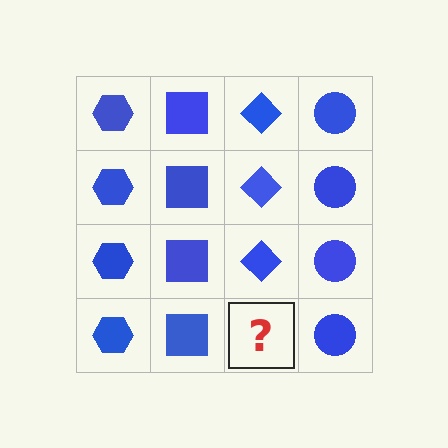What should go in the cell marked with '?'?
The missing cell should contain a blue diamond.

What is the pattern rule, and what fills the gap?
The rule is that each column has a consistent shape. The gap should be filled with a blue diamond.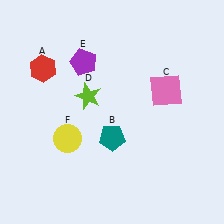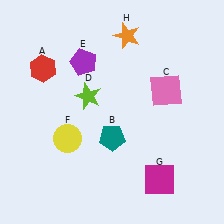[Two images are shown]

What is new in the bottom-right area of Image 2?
A magenta square (G) was added in the bottom-right area of Image 2.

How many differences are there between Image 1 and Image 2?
There are 2 differences between the two images.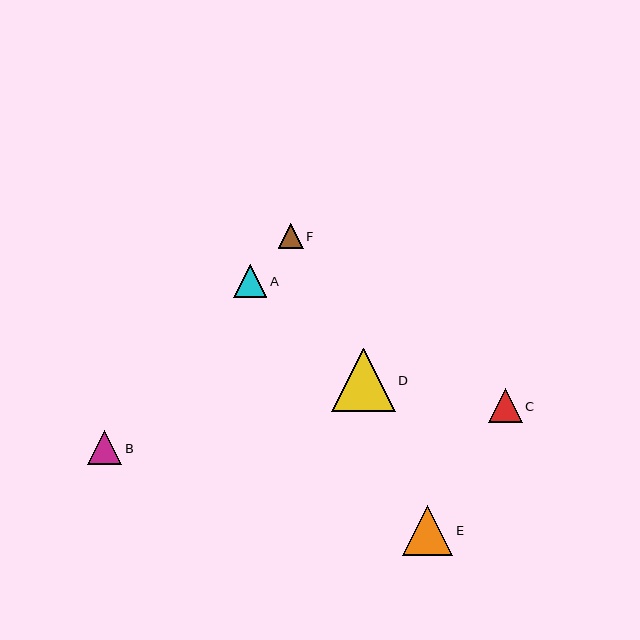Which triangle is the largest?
Triangle D is the largest with a size of approximately 63 pixels.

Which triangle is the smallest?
Triangle F is the smallest with a size of approximately 25 pixels.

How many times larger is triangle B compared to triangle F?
Triangle B is approximately 1.4 times the size of triangle F.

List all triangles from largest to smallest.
From largest to smallest: D, E, C, B, A, F.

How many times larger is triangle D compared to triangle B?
Triangle D is approximately 1.9 times the size of triangle B.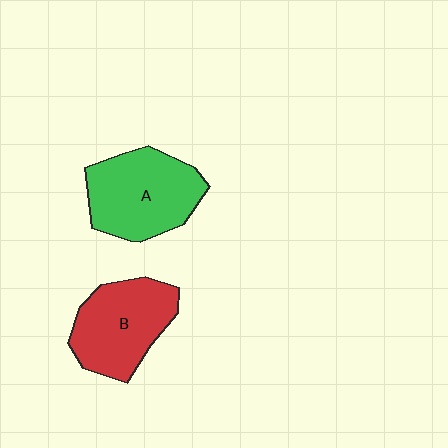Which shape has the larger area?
Shape A (green).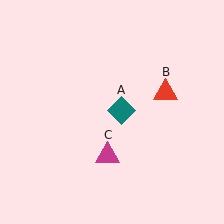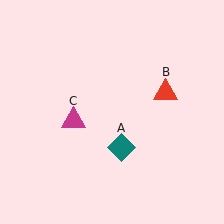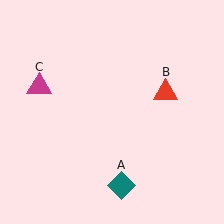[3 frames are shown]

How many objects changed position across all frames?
2 objects changed position: teal diamond (object A), magenta triangle (object C).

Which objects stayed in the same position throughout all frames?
Red triangle (object B) remained stationary.